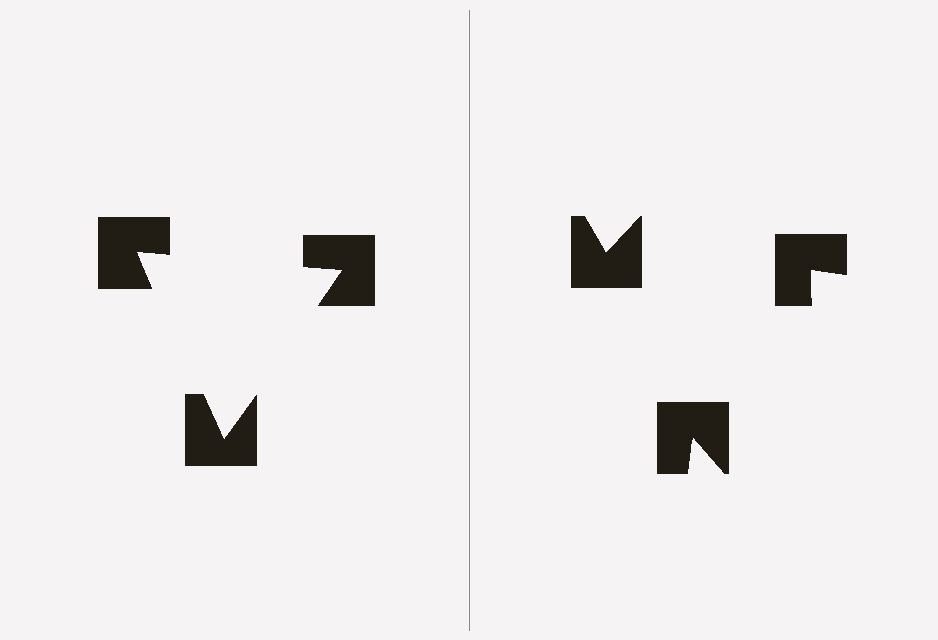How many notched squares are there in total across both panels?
6 — 3 on each side.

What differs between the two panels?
The notched squares are positioned identically on both sides; only the wedge orientations differ. On the left they align to a triangle; on the right they are misaligned.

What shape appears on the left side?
An illusory triangle.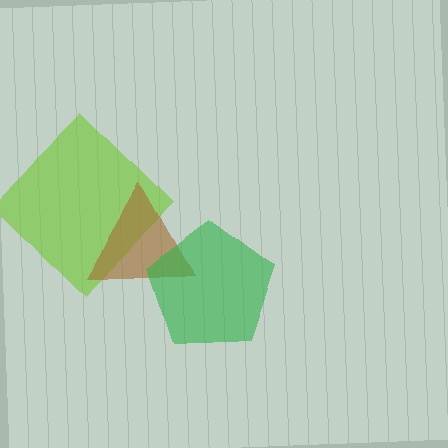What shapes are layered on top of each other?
The layered shapes are: a lime diamond, a brown triangle, a green pentagon.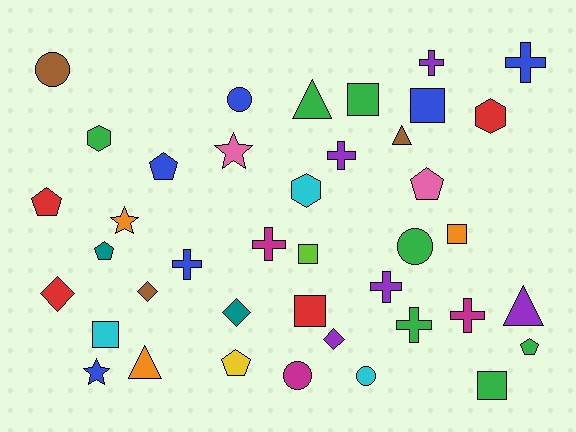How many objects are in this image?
There are 40 objects.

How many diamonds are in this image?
There are 4 diamonds.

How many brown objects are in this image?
There are 3 brown objects.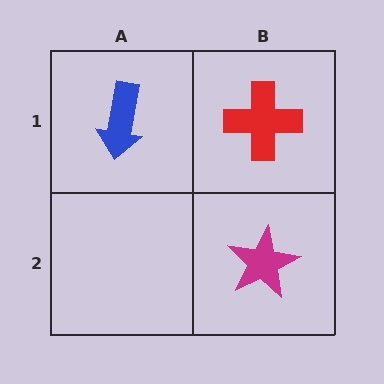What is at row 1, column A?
A blue arrow.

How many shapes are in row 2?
1 shape.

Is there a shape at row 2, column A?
No, that cell is empty.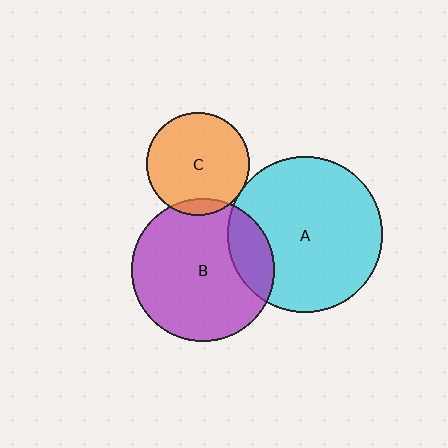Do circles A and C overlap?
Yes.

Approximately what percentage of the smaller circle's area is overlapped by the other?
Approximately 5%.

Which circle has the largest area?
Circle A (cyan).